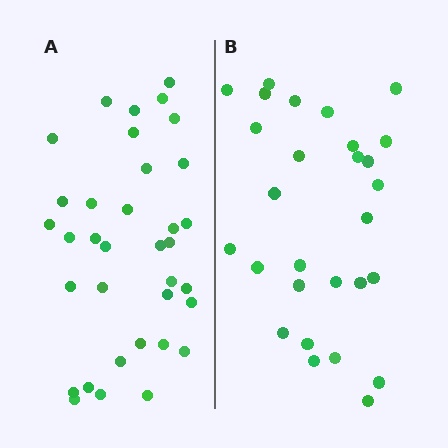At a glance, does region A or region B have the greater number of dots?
Region A (the left region) has more dots.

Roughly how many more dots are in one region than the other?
Region A has roughly 8 or so more dots than region B.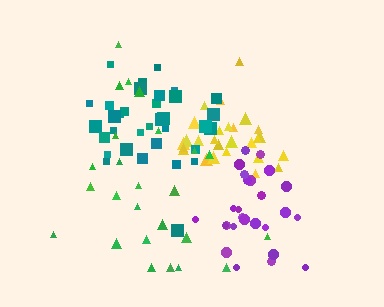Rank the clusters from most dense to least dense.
yellow, purple, teal, green.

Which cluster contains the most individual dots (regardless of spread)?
Teal (34).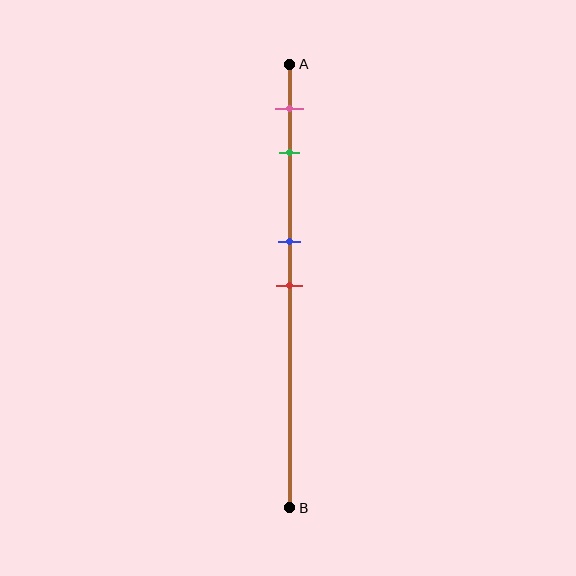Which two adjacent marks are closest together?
The blue and red marks are the closest adjacent pair.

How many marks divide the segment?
There are 4 marks dividing the segment.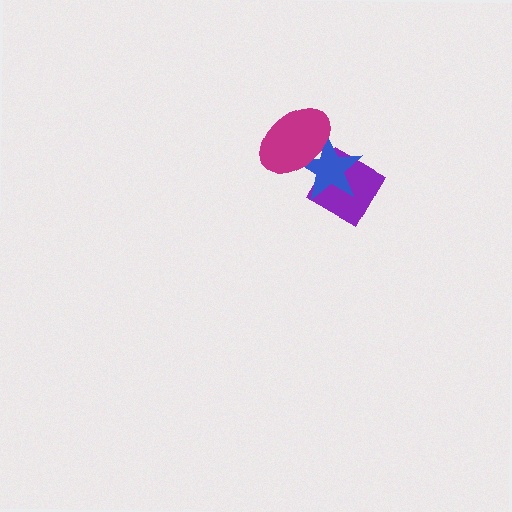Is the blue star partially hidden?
Yes, it is partially covered by another shape.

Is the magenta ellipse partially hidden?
No, no other shape covers it.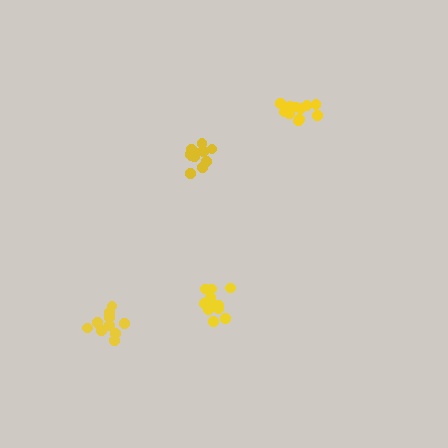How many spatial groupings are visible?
There are 4 spatial groupings.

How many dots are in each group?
Group 1: 11 dots, Group 2: 12 dots, Group 3: 13 dots, Group 4: 10 dots (46 total).